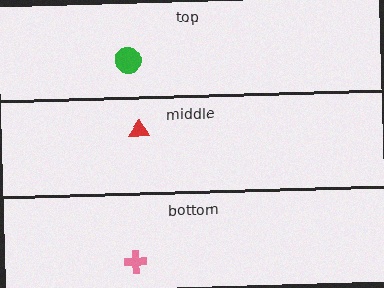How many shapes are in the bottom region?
1.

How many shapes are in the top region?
1.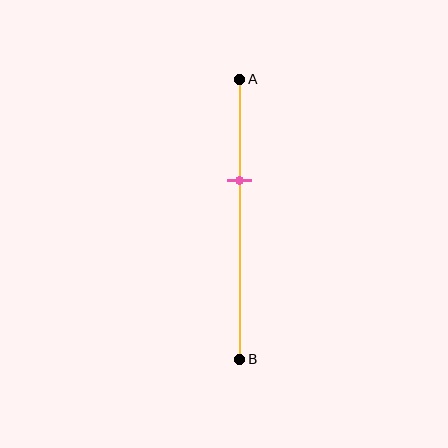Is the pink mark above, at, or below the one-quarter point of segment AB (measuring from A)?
The pink mark is below the one-quarter point of segment AB.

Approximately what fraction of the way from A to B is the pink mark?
The pink mark is approximately 35% of the way from A to B.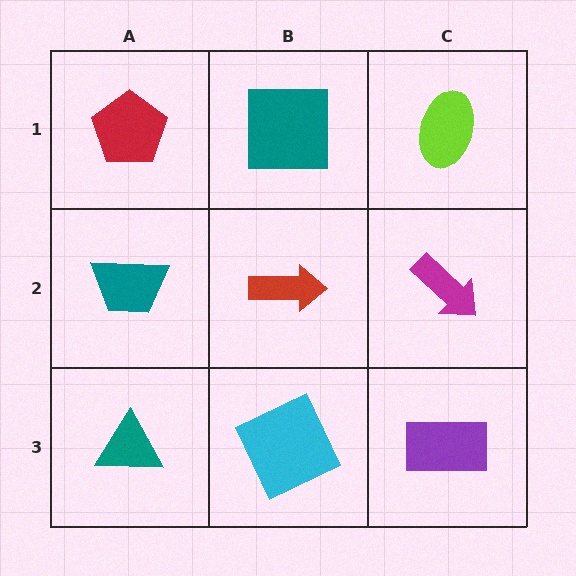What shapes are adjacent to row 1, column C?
A magenta arrow (row 2, column C), a teal square (row 1, column B).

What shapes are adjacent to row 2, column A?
A red pentagon (row 1, column A), a teal triangle (row 3, column A), a red arrow (row 2, column B).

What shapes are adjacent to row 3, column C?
A magenta arrow (row 2, column C), a cyan square (row 3, column B).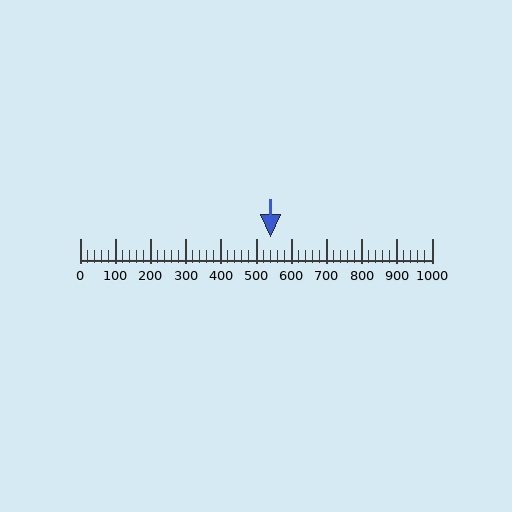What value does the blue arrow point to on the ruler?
The blue arrow points to approximately 540.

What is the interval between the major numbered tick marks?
The major tick marks are spaced 100 units apart.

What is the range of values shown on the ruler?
The ruler shows values from 0 to 1000.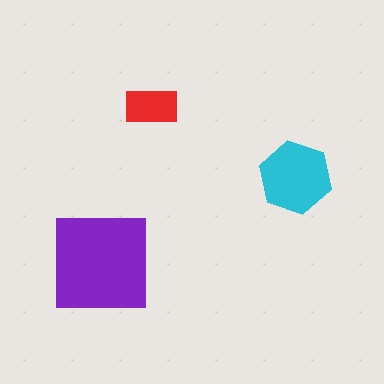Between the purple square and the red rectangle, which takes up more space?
The purple square.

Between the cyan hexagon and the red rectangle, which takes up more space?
The cyan hexagon.